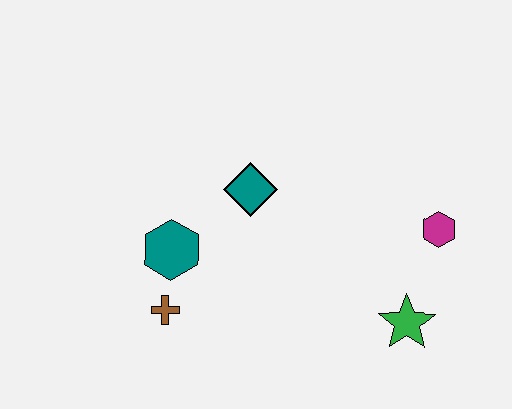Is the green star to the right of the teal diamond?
Yes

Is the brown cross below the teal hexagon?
Yes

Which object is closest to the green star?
The magenta hexagon is closest to the green star.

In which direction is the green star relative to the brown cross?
The green star is to the right of the brown cross.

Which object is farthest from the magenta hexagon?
The brown cross is farthest from the magenta hexagon.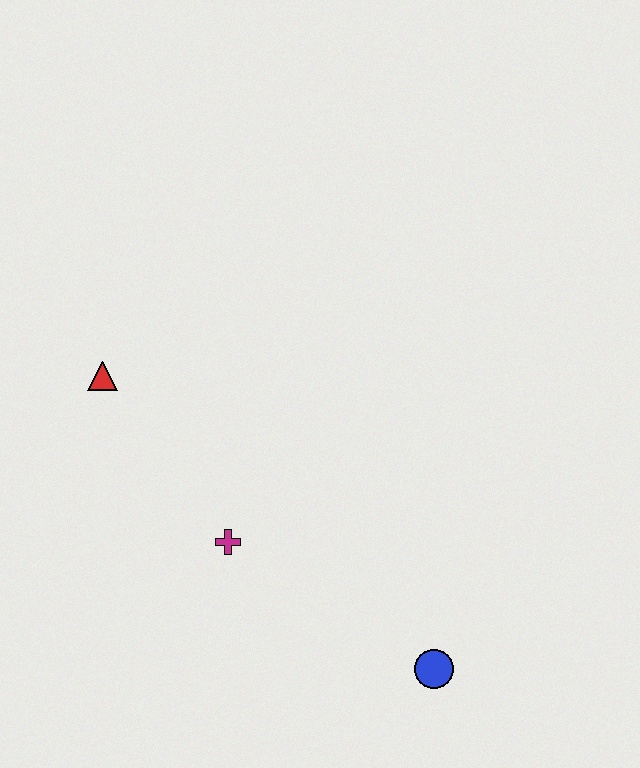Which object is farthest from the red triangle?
The blue circle is farthest from the red triangle.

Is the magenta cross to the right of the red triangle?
Yes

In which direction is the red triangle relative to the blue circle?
The red triangle is to the left of the blue circle.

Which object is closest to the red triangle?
The magenta cross is closest to the red triangle.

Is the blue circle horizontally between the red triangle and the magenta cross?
No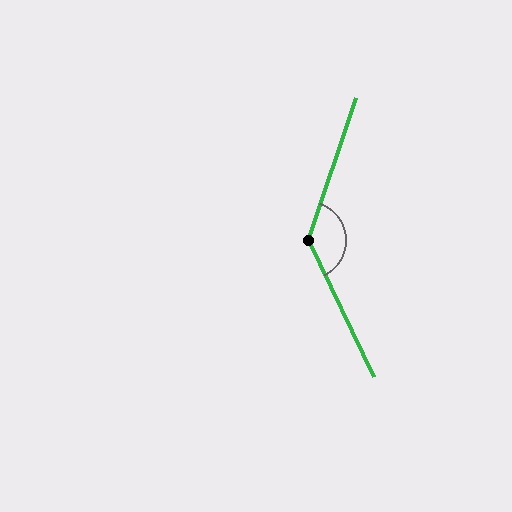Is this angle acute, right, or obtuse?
It is obtuse.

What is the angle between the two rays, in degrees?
Approximately 136 degrees.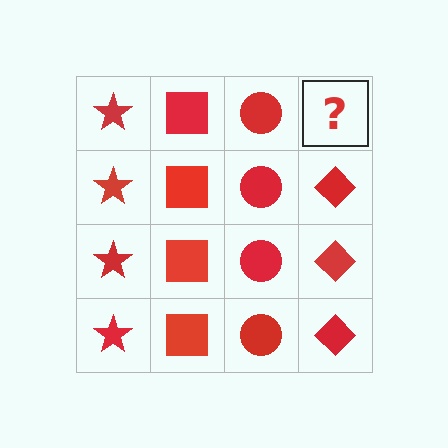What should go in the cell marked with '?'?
The missing cell should contain a red diamond.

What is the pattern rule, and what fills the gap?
The rule is that each column has a consistent shape. The gap should be filled with a red diamond.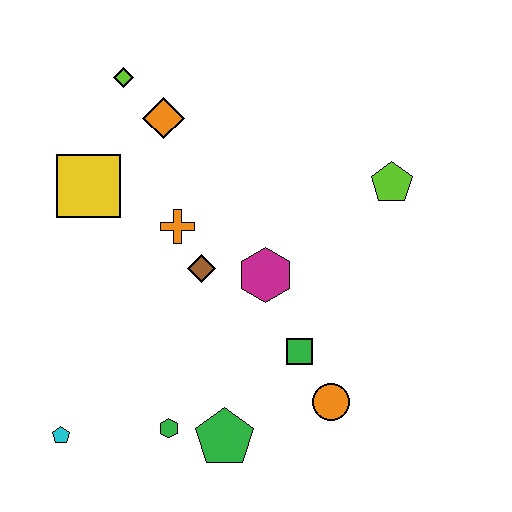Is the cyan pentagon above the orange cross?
No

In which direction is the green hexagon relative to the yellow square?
The green hexagon is below the yellow square.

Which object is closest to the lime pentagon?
The magenta hexagon is closest to the lime pentagon.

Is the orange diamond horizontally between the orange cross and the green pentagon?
No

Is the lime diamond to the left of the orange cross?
Yes